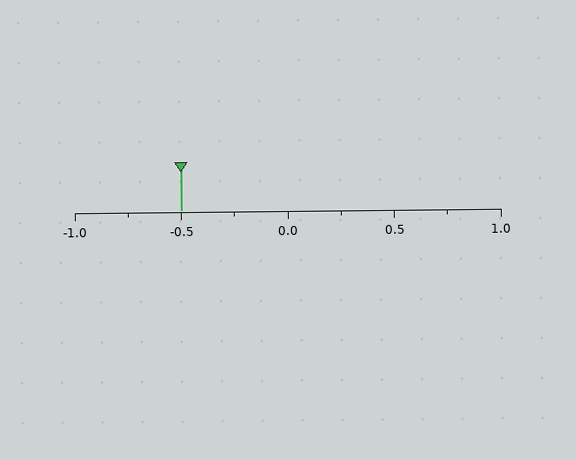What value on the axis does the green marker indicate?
The marker indicates approximately -0.5.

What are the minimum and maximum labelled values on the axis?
The axis runs from -1.0 to 1.0.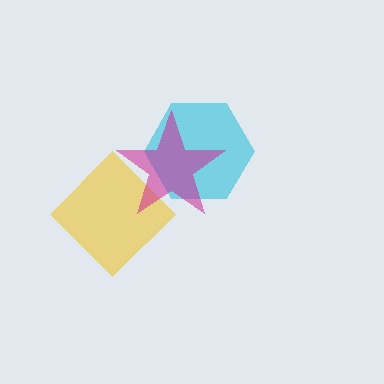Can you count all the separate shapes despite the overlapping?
Yes, there are 3 separate shapes.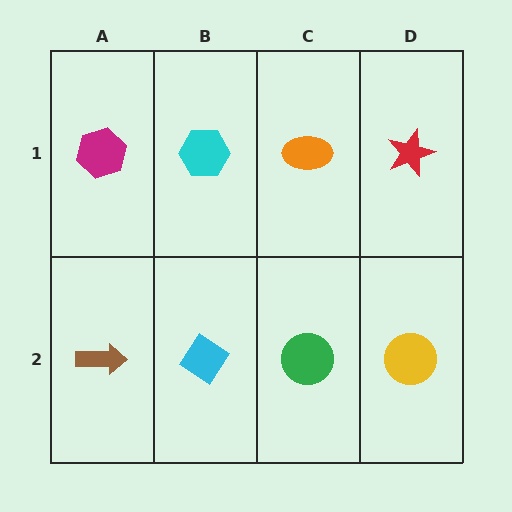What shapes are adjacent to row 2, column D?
A red star (row 1, column D), a green circle (row 2, column C).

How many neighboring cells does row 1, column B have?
3.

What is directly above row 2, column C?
An orange ellipse.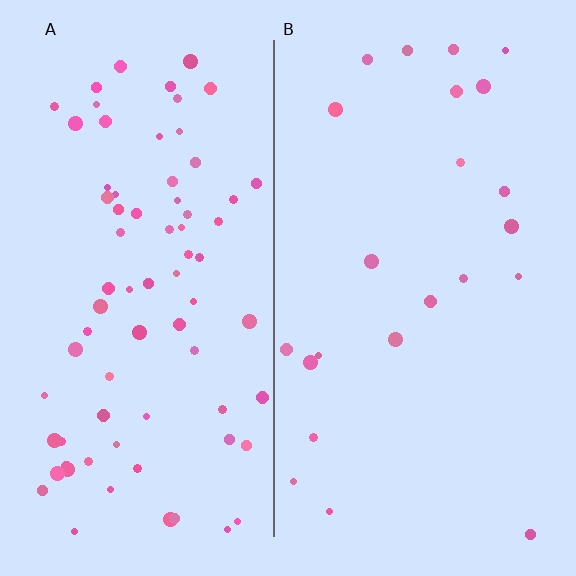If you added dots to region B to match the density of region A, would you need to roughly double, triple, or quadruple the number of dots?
Approximately triple.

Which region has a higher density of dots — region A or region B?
A (the left).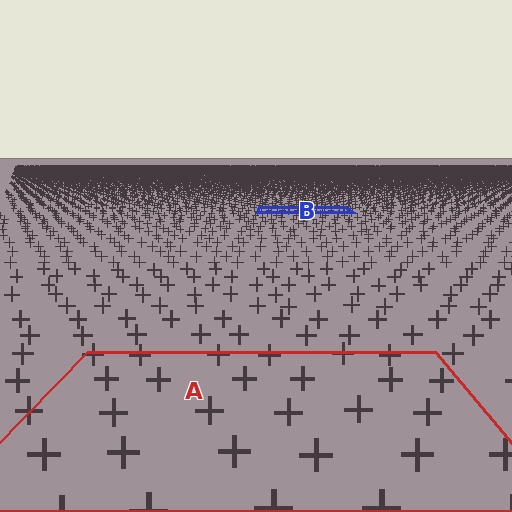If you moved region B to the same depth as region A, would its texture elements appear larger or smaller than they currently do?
They would appear larger. At a closer depth, the same texture elements are projected at a bigger on-screen size.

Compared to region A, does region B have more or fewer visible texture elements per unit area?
Region B has more texture elements per unit area — they are packed more densely because it is farther away.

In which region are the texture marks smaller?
The texture marks are smaller in region B, because it is farther away.